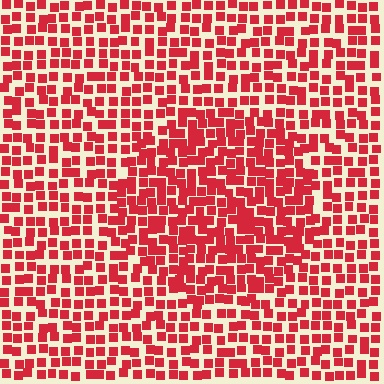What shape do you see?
I see a circle.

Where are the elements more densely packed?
The elements are more densely packed inside the circle boundary.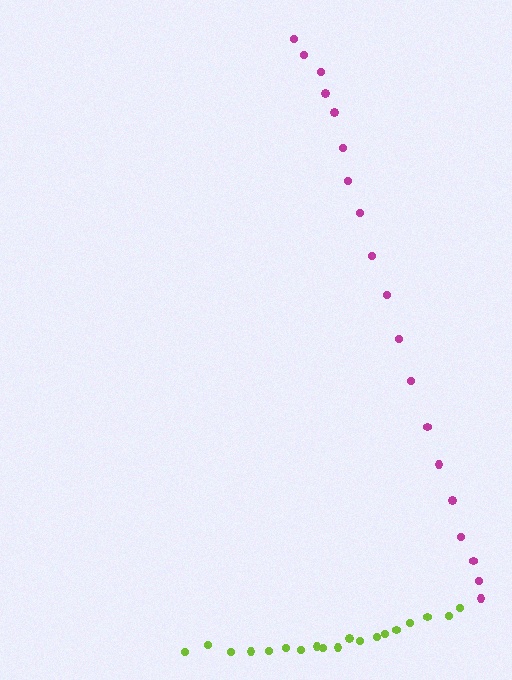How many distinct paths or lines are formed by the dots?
There are 2 distinct paths.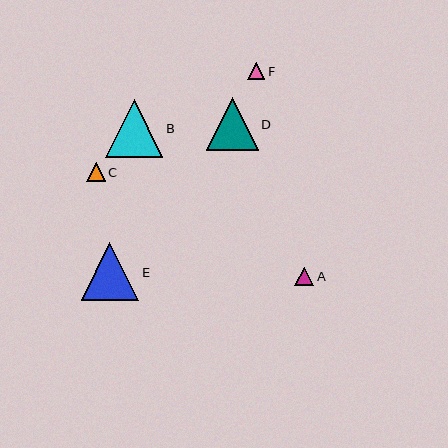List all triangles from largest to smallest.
From largest to smallest: B, E, D, C, A, F.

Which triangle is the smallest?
Triangle F is the smallest with a size of approximately 18 pixels.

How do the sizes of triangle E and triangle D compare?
Triangle E and triangle D are approximately the same size.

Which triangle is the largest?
Triangle B is the largest with a size of approximately 58 pixels.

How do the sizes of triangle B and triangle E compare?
Triangle B and triangle E are approximately the same size.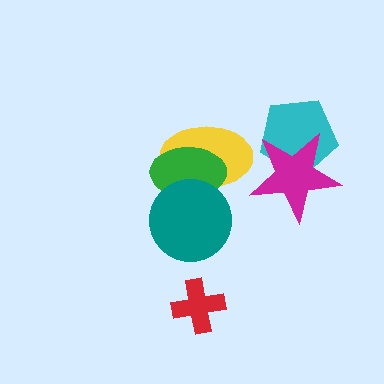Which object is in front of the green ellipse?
The teal circle is in front of the green ellipse.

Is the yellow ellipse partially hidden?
Yes, it is partially covered by another shape.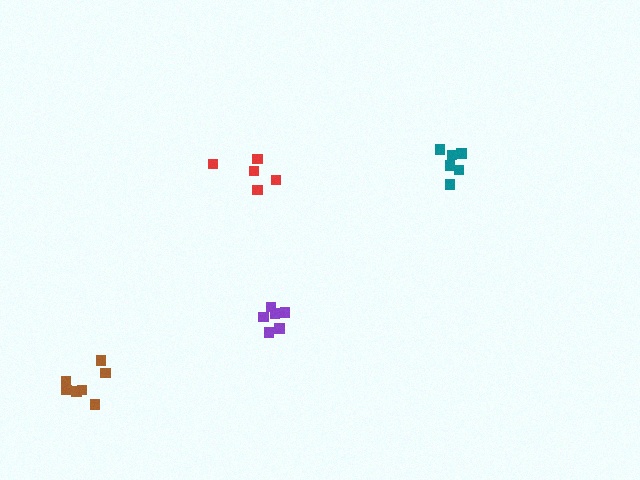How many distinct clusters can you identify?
There are 4 distinct clusters.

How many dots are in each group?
Group 1: 6 dots, Group 2: 7 dots, Group 3: 6 dots, Group 4: 6 dots (25 total).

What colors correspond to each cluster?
The clusters are colored: purple, brown, red, teal.